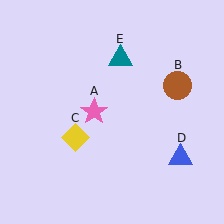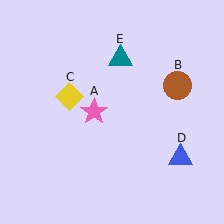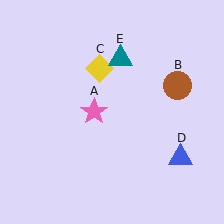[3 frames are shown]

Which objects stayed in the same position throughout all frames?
Pink star (object A) and brown circle (object B) and blue triangle (object D) and teal triangle (object E) remained stationary.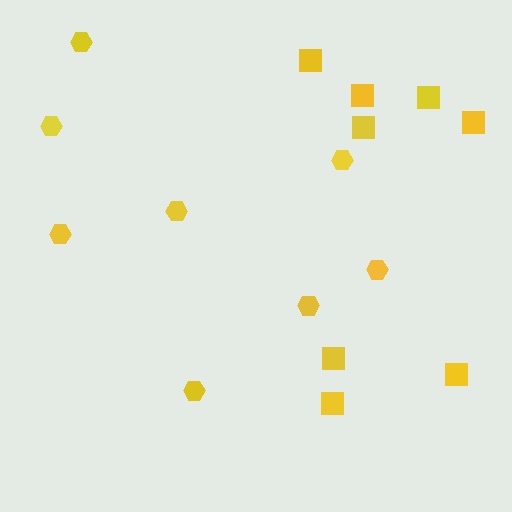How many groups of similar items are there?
There are 2 groups: one group of squares (8) and one group of hexagons (8).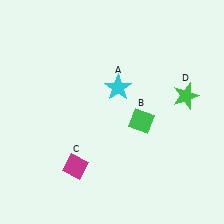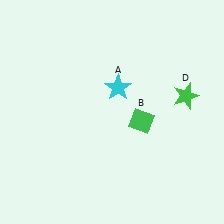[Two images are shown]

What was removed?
The magenta diamond (C) was removed in Image 2.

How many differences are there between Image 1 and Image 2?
There is 1 difference between the two images.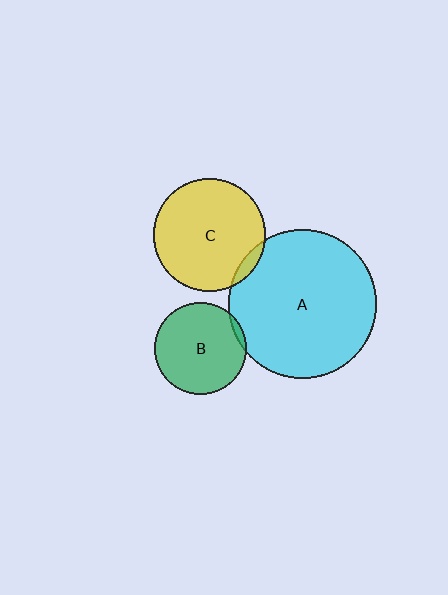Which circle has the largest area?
Circle A (cyan).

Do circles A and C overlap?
Yes.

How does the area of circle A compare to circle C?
Approximately 1.7 times.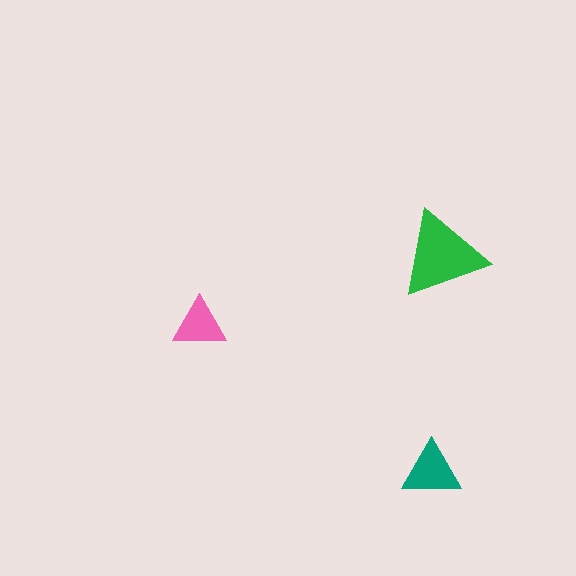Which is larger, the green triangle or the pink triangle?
The green one.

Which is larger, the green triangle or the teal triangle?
The green one.